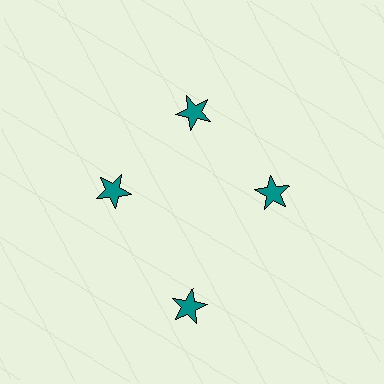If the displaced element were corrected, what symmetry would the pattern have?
It would have 4-fold rotational symmetry — the pattern would map onto itself every 90 degrees.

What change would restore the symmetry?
The symmetry would be restored by moving it inward, back onto the ring so that all 4 stars sit at equal angles and equal distance from the center.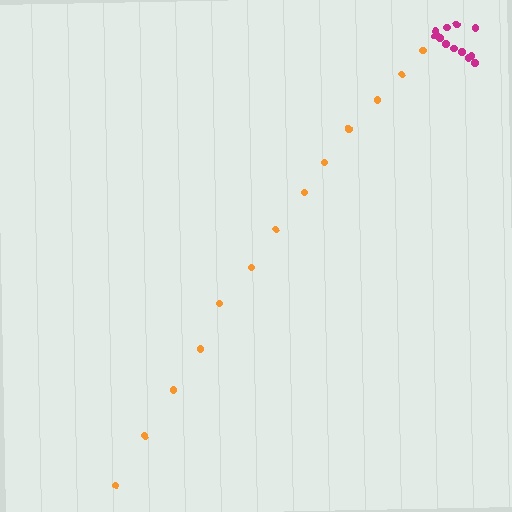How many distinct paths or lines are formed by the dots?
There are 2 distinct paths.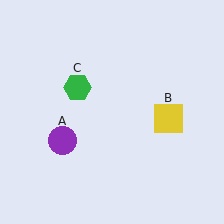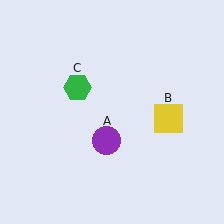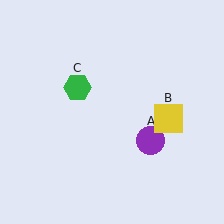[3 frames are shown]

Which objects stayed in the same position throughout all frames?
Yellow square (object B) and green hexagon (object C) remained stationary.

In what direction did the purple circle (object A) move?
The purple circle (object A) moved right.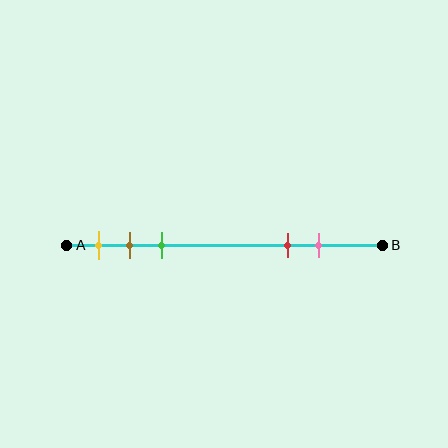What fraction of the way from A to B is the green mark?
The green mark is approximately 30% (0.3) of the way from A to B.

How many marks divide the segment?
There are 5 marks dividing the segment.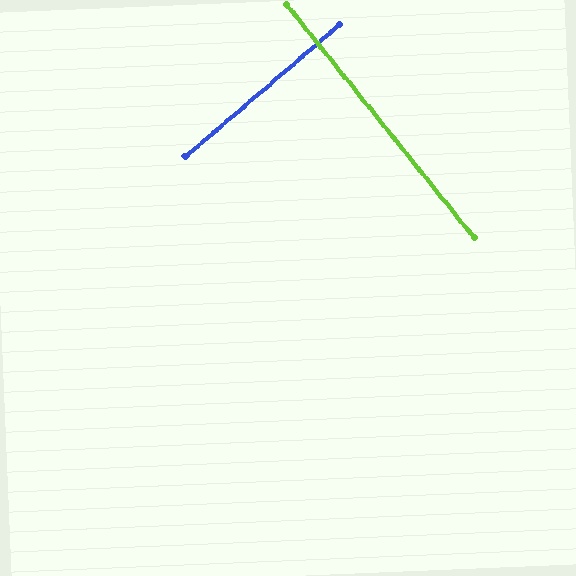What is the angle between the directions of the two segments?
Approximately 88 degrees.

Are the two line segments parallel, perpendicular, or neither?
Perpendicular — they meet at approximately 88°.